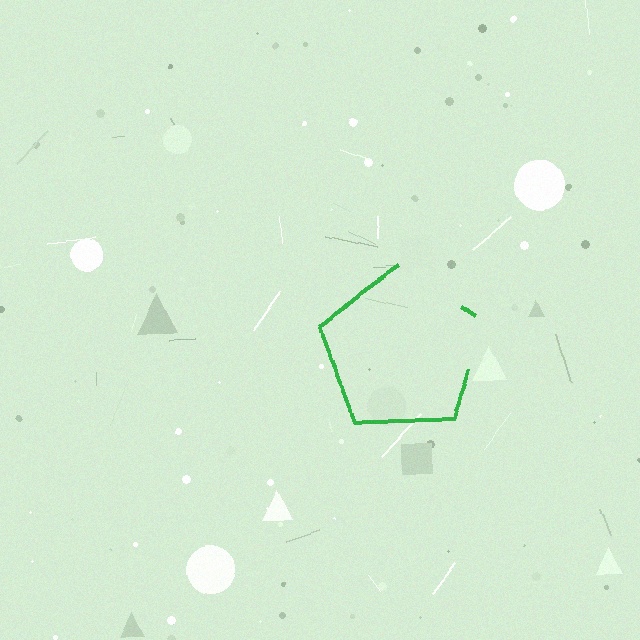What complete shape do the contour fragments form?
The contour fragments form a pentagon.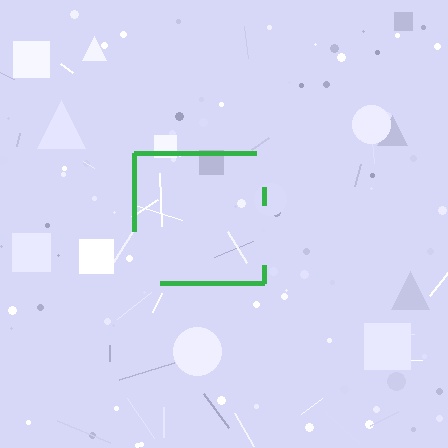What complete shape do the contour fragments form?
The contour fragments form a square.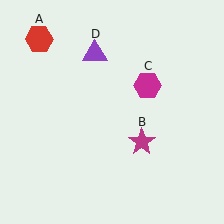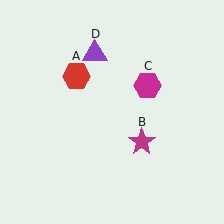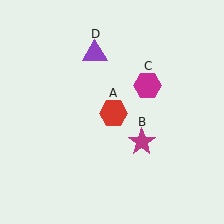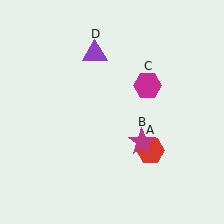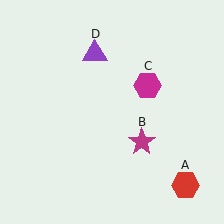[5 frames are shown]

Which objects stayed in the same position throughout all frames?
Magenta star (object B) and magenta hexagon (object C) and purple triangle (object D) remained stationary.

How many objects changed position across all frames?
1 object changed position: red hexagon (object A).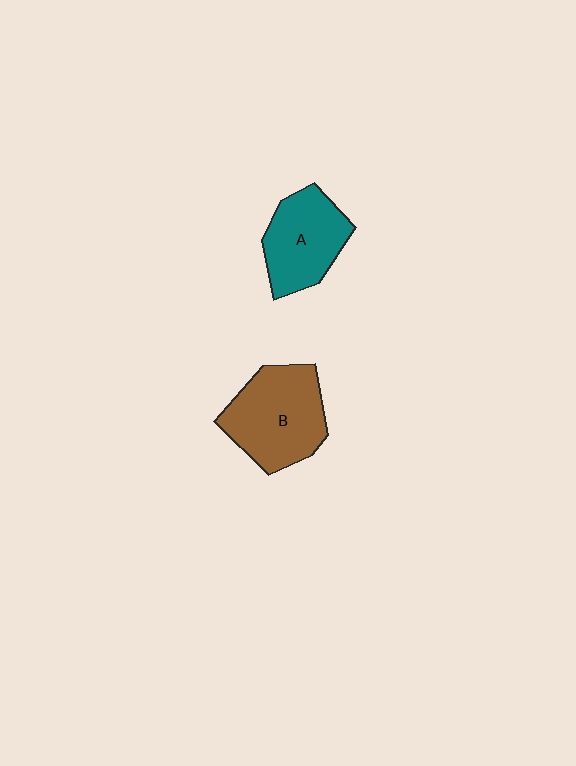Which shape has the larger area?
Shape B (brown).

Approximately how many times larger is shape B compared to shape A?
Approximately 1.3 times.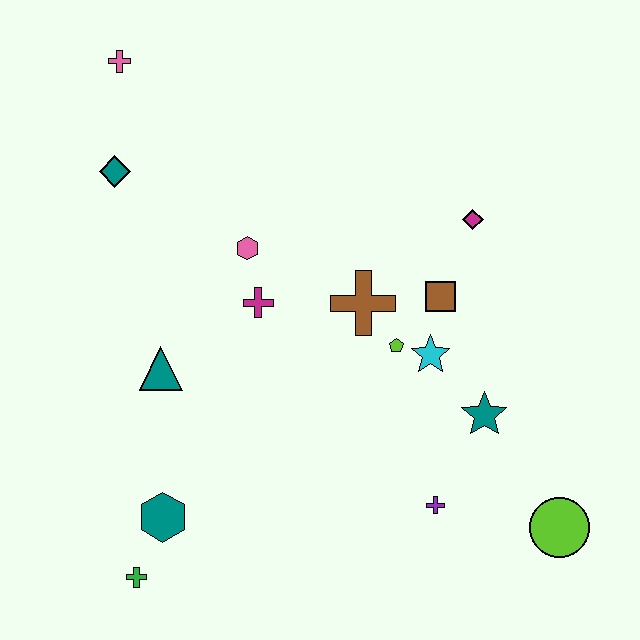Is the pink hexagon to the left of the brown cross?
Yes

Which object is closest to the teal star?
The cyan star is closest to the teal star.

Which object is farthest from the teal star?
The pink cross is farthest from the teal star.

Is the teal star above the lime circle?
Yes